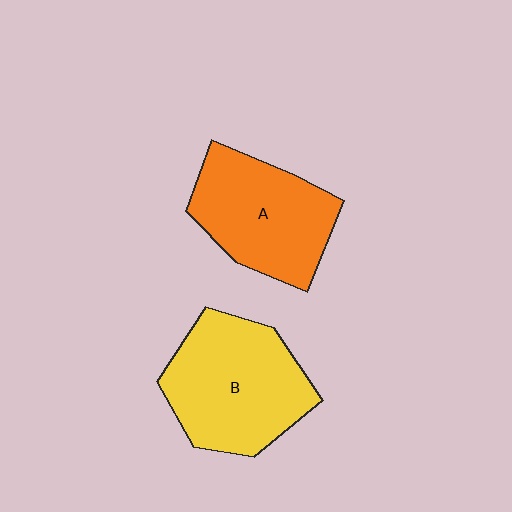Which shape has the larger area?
Shape B (yellow).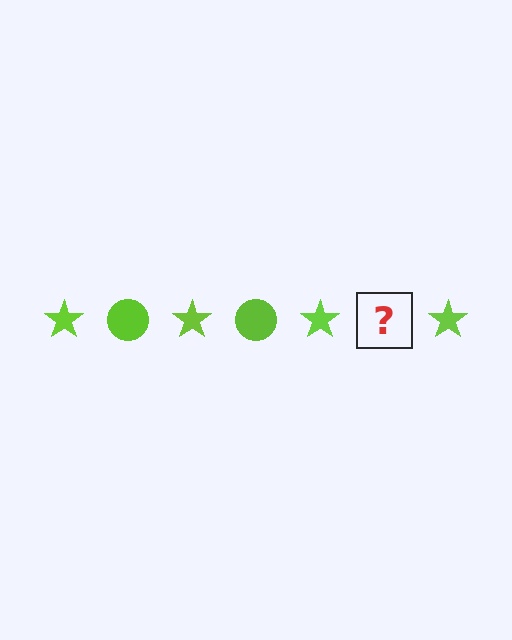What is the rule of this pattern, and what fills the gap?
The rule is that the pattern cycles through star, circle shapes in lime. The gap should be filled with a lime circle.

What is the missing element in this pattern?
The missing element is a lime circle.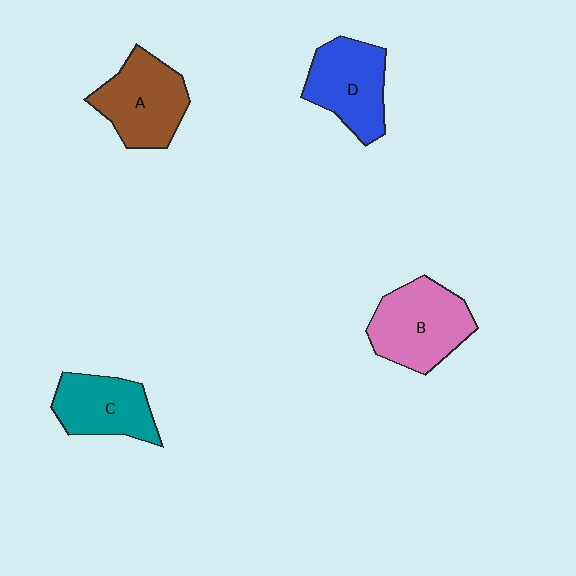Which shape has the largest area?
Shape B (pink).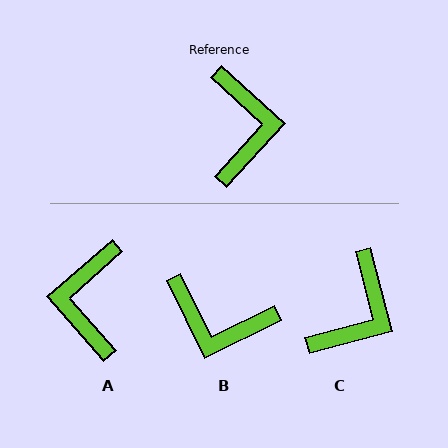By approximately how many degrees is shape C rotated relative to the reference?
Approximately 33 degrees clockwise.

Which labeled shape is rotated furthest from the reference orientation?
A, about 174 degrees away.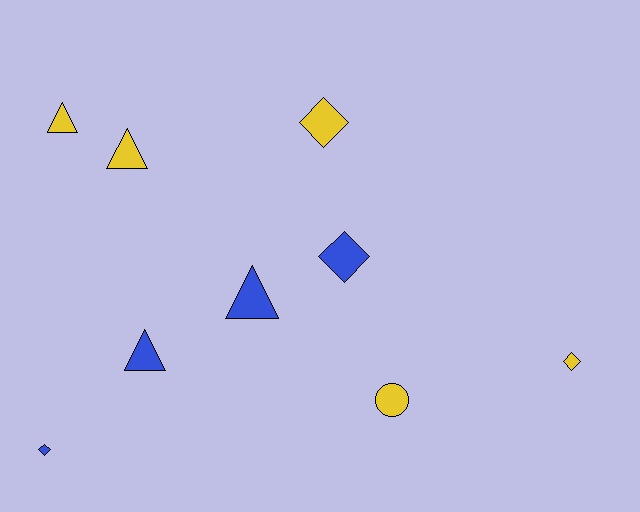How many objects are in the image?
There are 9 objects.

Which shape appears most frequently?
Diamond, with 4 objects.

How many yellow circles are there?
There is 1 yellow circle.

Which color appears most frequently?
Yellow, with 5 objects.